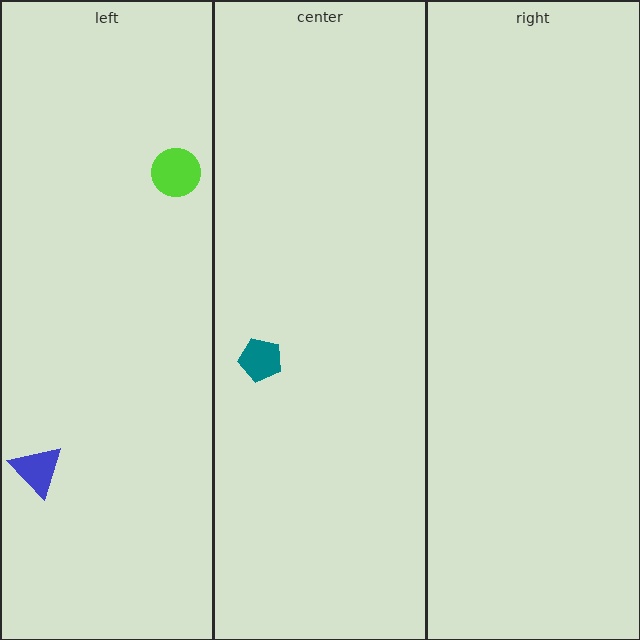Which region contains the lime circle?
The left region.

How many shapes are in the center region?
1.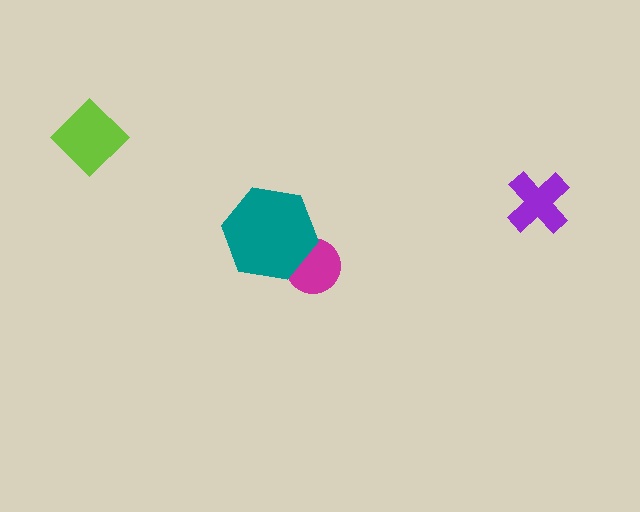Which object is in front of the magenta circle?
The teal hexagon is in front of the magenta circle.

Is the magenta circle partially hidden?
Yes, it is partially covered by another shape.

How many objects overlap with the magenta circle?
1 object overlaps with the magenta circle.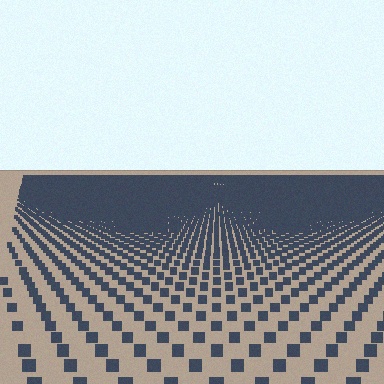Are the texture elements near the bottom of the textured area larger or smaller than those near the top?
Larger. Near the bottom, elements are closer to the viewer and appear at a bigger on-screen size.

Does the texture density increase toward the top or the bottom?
Density increases toward the top.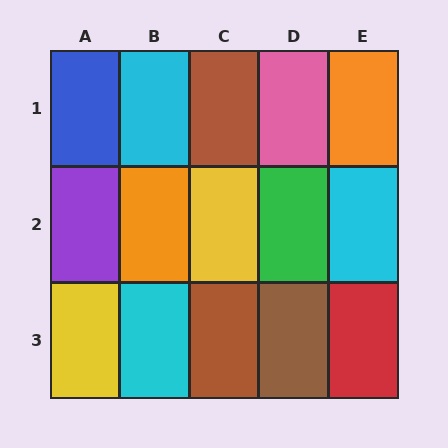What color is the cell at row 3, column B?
Cyan.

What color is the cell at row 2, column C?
Yellow.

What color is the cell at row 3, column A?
Yellow.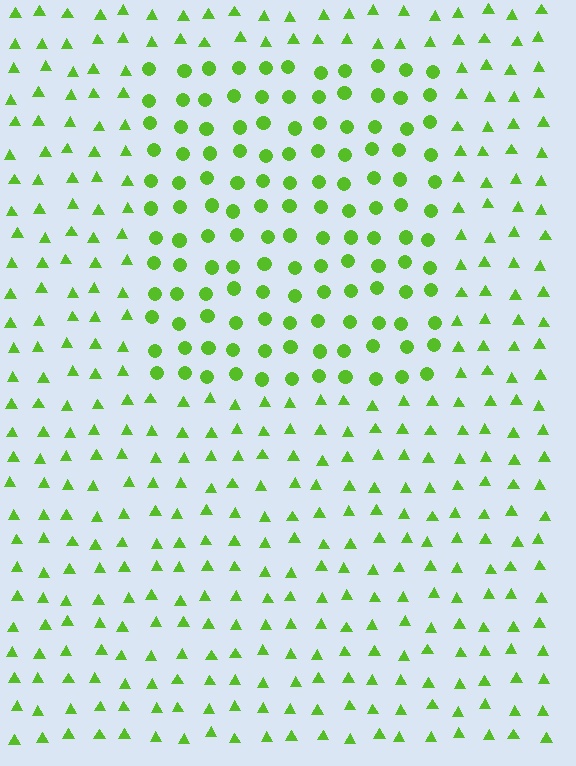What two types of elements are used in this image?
The image uses circles inside the rectangle region and triangles outside it.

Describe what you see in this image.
The image is filled with small lime elements arranged in a uniform grid. A rectangle-shaped region contains circles, while the surrounding area contains triangles. The boundary is defined purely by the change in element shape.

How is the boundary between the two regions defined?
The boundary is defined by a change in element shape: circles inside vs. triangles outside. All elements share the same color and spacing.